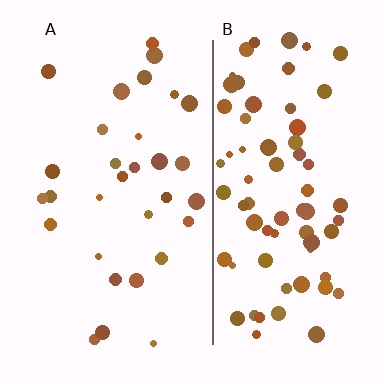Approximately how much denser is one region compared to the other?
Approximately 2.5× — region B over region A.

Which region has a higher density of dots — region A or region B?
B (the right).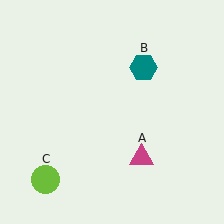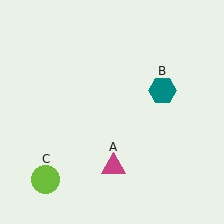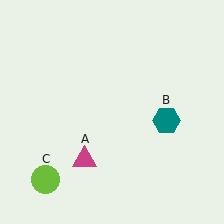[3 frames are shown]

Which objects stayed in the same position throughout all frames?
Lime circle (object C) remained stationary.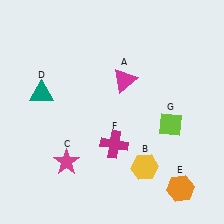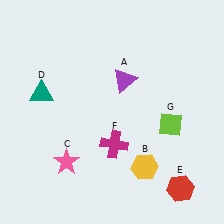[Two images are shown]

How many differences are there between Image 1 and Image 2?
There are 3 differences between the two images.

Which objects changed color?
A changed from magenta to purple. C changed from magenta to pink. E changed from orange to red.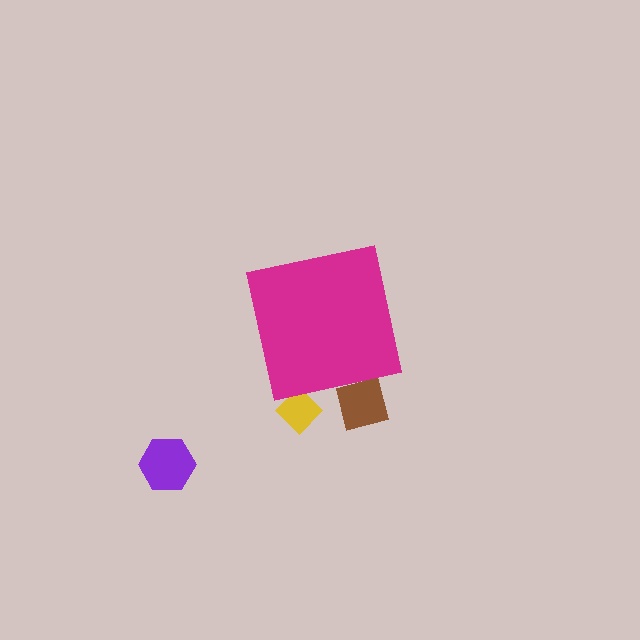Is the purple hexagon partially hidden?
No, the purple hexagon is fully visible.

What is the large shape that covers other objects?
A magenta square.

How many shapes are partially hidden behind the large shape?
2 shapes are partially hidden.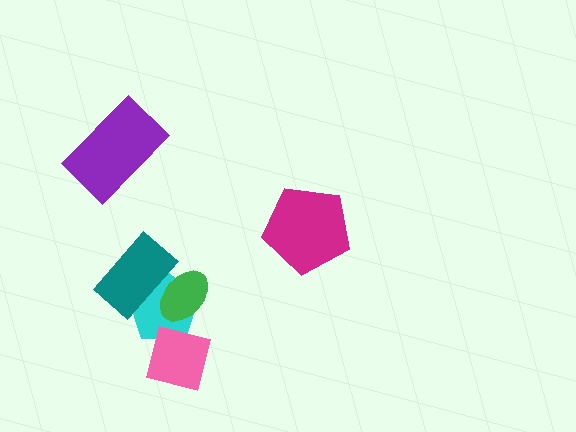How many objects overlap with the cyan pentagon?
3 objects overlap with the cyan pentagon.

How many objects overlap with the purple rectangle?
0 objects overlap with the purple rectangle.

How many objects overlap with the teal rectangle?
2 objects overlap with the teal rectangle.